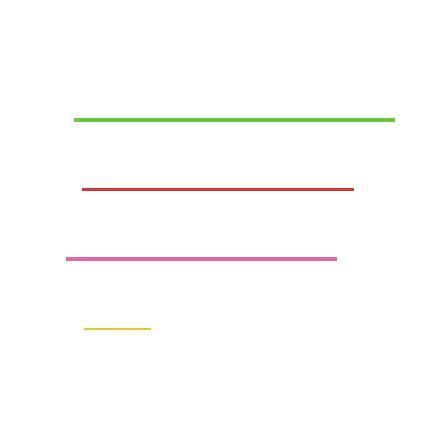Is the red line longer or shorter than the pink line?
The red line is longer than the pink line.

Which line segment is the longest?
The lime line is the longest at approximately 320 pixels.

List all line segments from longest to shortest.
From longest to shortest: lime, red, pink, yellow.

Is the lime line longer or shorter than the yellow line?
The lime line is longer than the yellow line.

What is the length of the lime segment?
The lime segment is approximately 320 pixels long.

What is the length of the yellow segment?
The yellow segment is approximately 66 pixels long.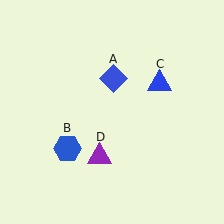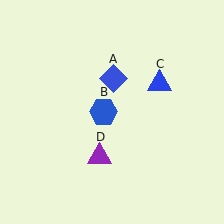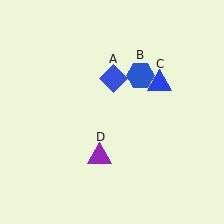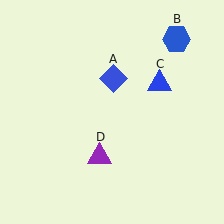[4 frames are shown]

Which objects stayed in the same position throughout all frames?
Blue diamond (object A) and blue triangle (object C) and purple triangle (object D) remained stationary.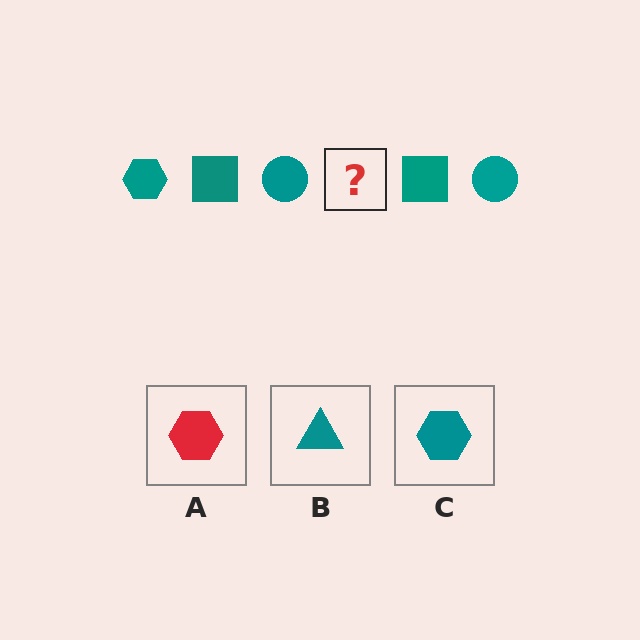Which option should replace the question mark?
Option C.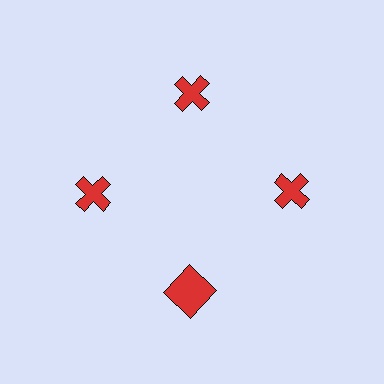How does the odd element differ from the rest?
It has a different shape: square instead of cross.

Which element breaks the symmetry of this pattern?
The red square at roughly the 6 o'clock position breaks the symmetry. All other shapes are red crosses.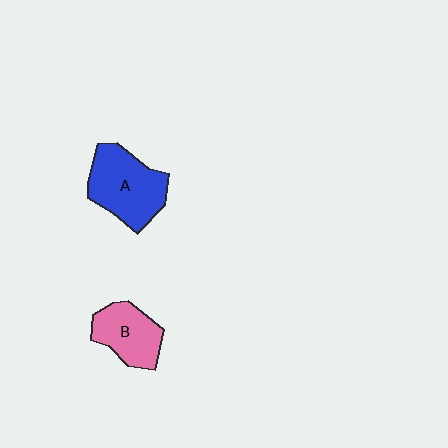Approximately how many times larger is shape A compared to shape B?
Approximately 1.4 times.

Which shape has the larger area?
Shape A (blue).